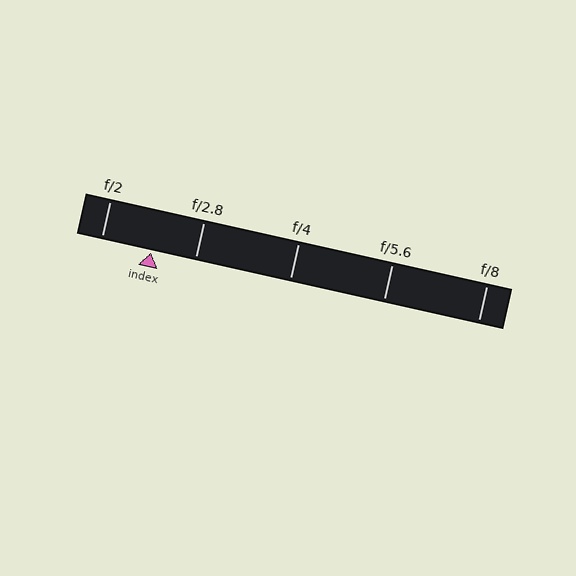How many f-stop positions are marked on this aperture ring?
There are 5 f-stop positions marked.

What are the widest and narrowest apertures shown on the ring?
The widest aperture shown is f/2 and the narrowest is f/8.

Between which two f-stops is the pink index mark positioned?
The index mark is between f/2 and f/2.8.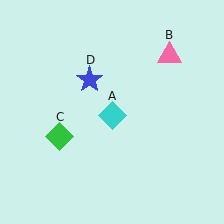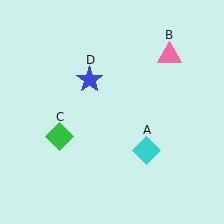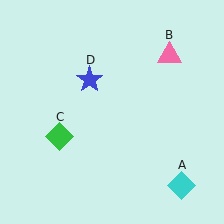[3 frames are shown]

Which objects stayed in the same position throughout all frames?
Pink triangle (object B) and green diamond (object C) and blue star (object D) remained stationary.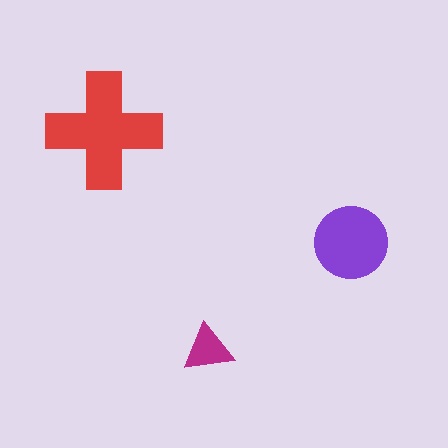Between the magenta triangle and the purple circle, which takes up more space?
The purple circle.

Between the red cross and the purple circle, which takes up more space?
The red cross.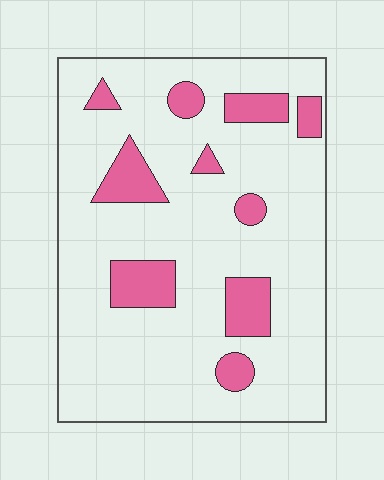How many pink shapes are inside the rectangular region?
10.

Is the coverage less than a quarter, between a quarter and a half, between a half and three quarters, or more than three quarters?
Less than a quarter.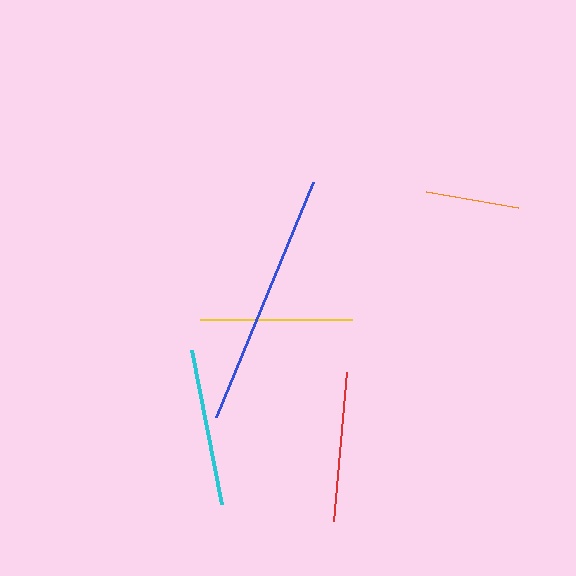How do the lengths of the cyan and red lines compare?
The cyan and red lines are approximately the same length.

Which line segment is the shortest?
The orange line is the shortest at approximately 93 pixels.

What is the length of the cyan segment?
The cyan segment is approximately 157 pixels long.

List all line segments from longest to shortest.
From longest to shortest: blue, cyan, yellow, red, orange.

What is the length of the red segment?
The red segment is approximately 150 pixels long.